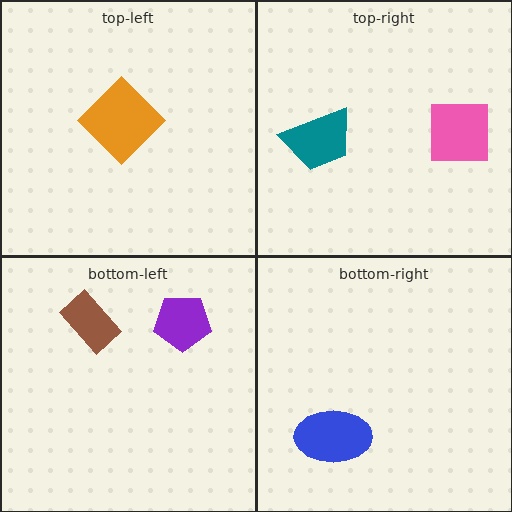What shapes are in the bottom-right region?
The blue ellipse.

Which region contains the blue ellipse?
The bottom-right region.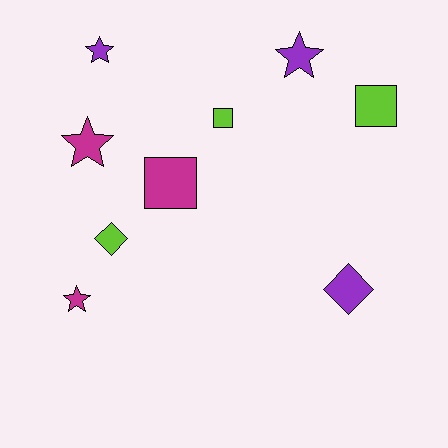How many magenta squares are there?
There is 1 magenta square.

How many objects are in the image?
There are 9 objects.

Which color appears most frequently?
Magenta, with 3 objects.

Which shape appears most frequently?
Star, with 4 objects.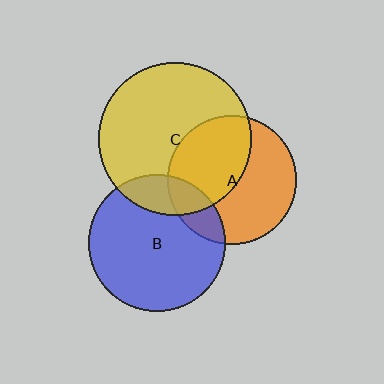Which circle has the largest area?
Circle C (yellow).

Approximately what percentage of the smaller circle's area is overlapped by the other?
Approximately 45%.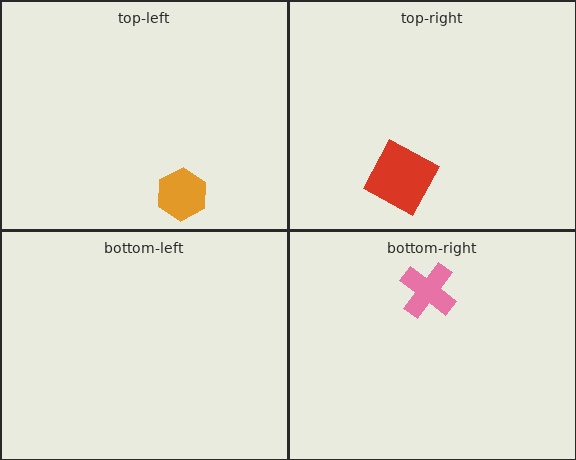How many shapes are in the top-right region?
1.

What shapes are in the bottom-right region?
The pink cross.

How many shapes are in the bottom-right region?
1.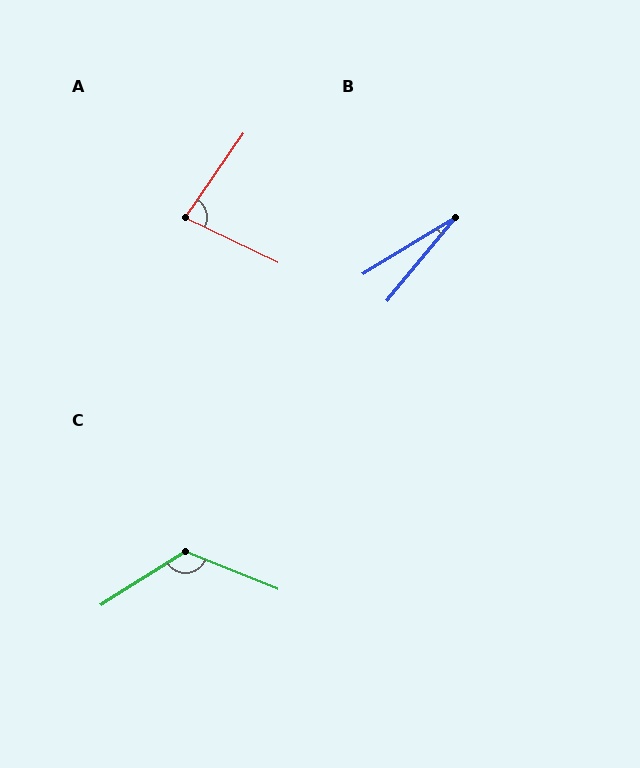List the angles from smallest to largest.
B (19°), A (81°), C (126°).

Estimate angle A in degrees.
Approximately 81 degrees.